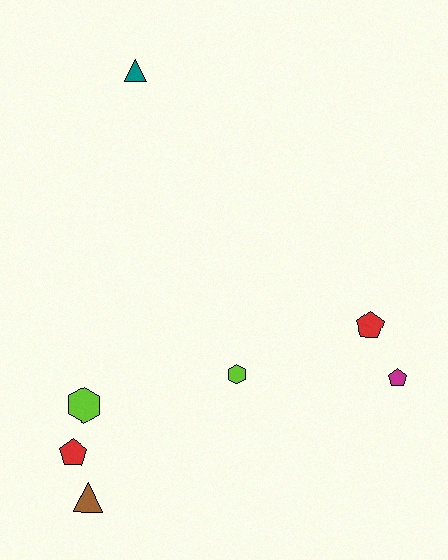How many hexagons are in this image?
There are 2 hexagons.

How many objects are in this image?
There are 7 objects.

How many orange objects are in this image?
There are no orange objects.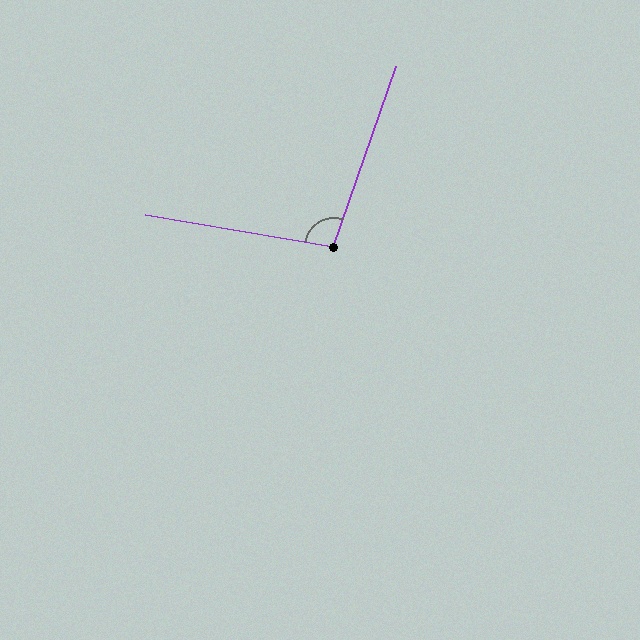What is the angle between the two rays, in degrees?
Approximately 100 degrees.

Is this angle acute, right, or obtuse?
It is obtuse.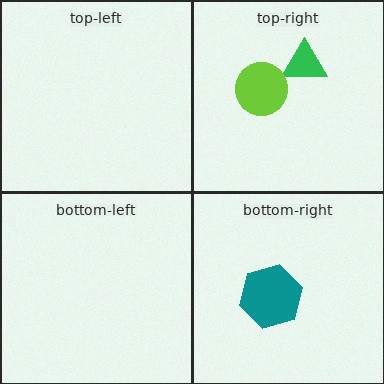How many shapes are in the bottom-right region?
1.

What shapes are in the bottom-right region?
The teal hexagon.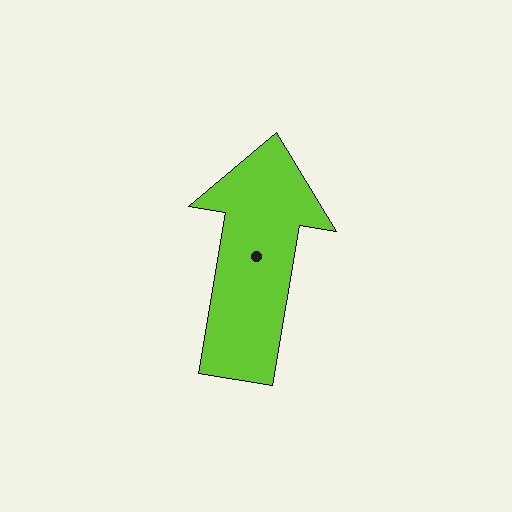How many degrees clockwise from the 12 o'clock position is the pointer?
Approximately 9 degrees.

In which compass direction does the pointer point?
North.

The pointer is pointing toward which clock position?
Roughly 12 o'clock.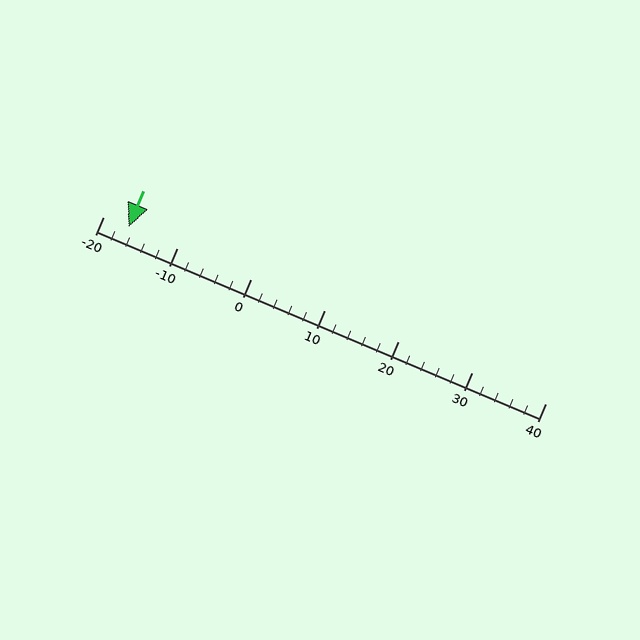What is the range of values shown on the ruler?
The ruler shows values from -20 to 40.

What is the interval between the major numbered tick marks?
The major tick marks are spaced 10 units apart.